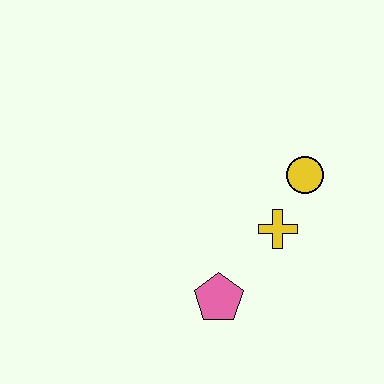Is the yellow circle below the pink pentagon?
No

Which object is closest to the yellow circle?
The yellow cross is closest to the yellow circle.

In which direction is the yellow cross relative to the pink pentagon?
The yellow cross is above the pink pentagon.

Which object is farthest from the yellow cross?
The pink pentagon is farthest from the yellow cross.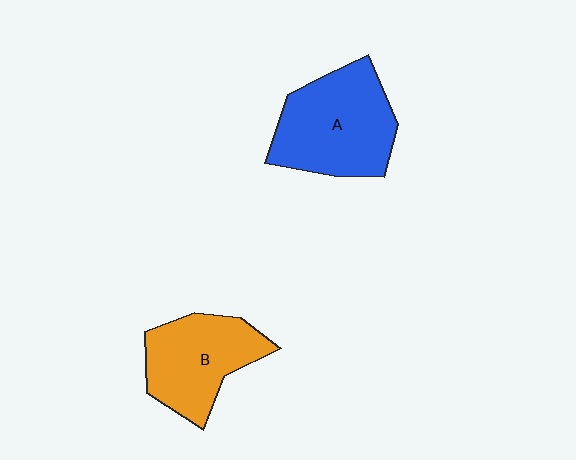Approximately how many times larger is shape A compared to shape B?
Approximately 1.2 times.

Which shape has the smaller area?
Shape B (orange).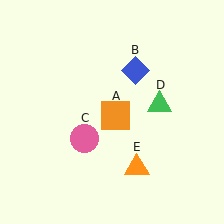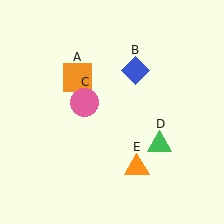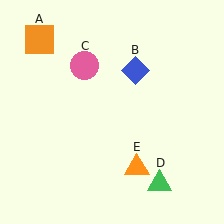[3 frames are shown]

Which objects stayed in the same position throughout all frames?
Blue diamond (object B) and orange triangle (object E) remained stationary.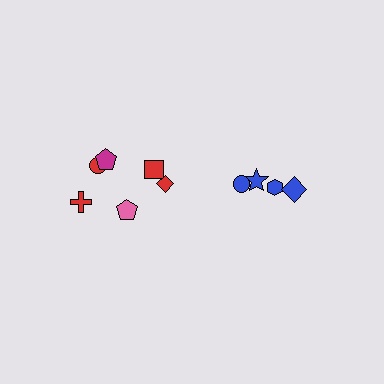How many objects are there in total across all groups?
There are 10 objects.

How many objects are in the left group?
There are 6 objects.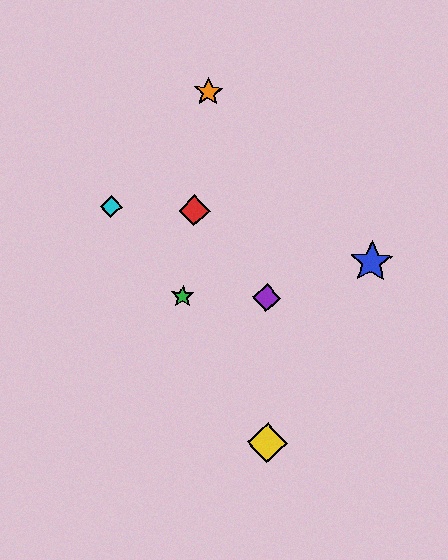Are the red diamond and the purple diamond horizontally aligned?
No, the red diamond is at y≈211 and the purple diamond is at y≈298.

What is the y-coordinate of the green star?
The green star is at y≈296.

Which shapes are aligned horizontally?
The red diamond, the cyan diamond are aligned horizontally.